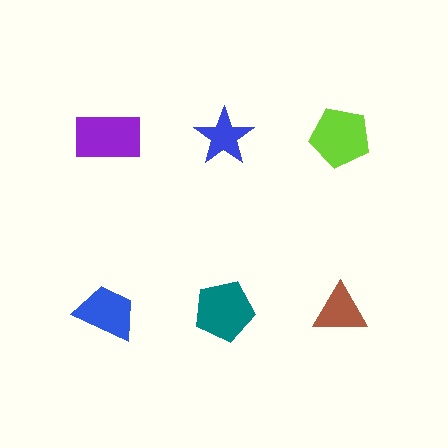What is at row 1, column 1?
A purple rectangle.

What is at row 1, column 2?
A blue star.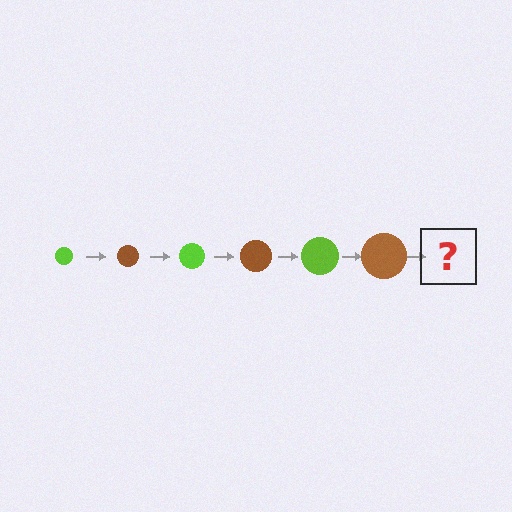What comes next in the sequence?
The next element should be a lime circle, larger than the previous one.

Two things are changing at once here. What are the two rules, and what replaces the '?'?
The two rules are that the circle grows larger each step and the color cycles through lime and brown. The '?' should be a lime circle, larger than the previous one.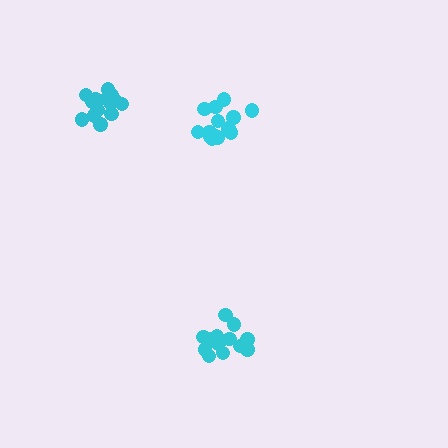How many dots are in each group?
Group 1: 14 dots, Group 2: 14 dots, Group 3: 14 dots (42 total).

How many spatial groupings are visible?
There are 3 spatial groupings.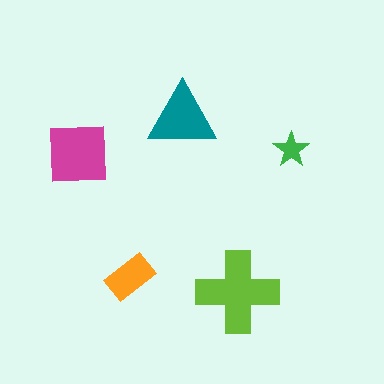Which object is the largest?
The lime cross.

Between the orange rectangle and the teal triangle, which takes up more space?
The teal triangle.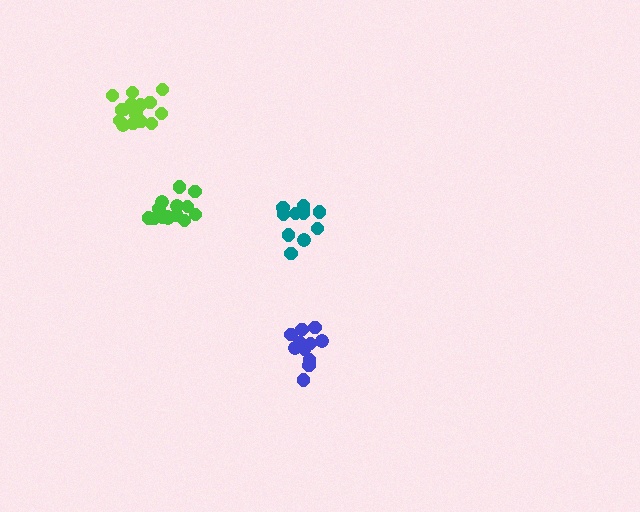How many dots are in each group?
Group 1: 11 dots, Group 2: 15 dots, Group 3: 11 dots, Group 4: 14 dots (51 total).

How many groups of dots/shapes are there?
There are 4 groups.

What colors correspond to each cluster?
The clusters are colored: teal, lime, blue, green.